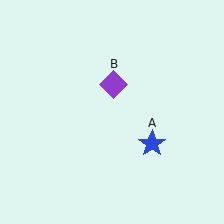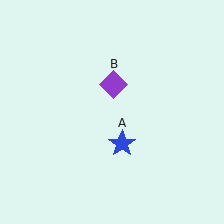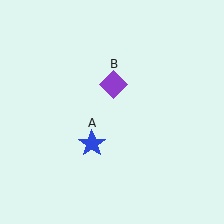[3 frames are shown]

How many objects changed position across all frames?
1 object changed position: blue star (object A).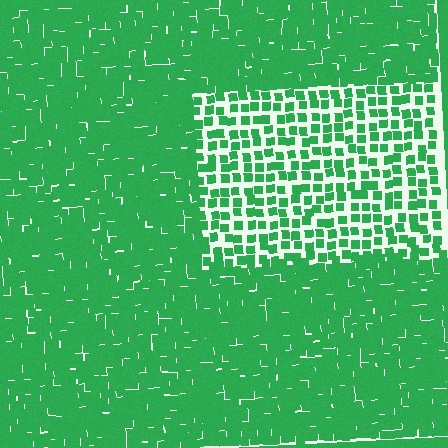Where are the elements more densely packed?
The elements are more densely packed outside the rectangle boundary.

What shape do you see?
I see a rectangle.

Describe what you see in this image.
The image contains small green elements arranged at two different densities. A rectangle-shaped region is visible where the elements are less densely packed than the surrounding area.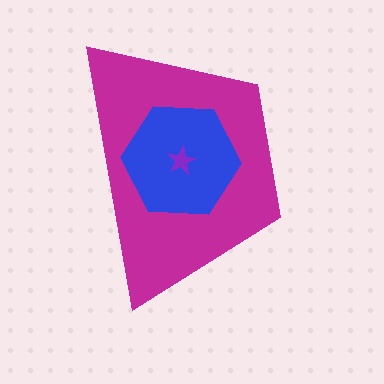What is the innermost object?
The purple star.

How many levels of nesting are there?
3.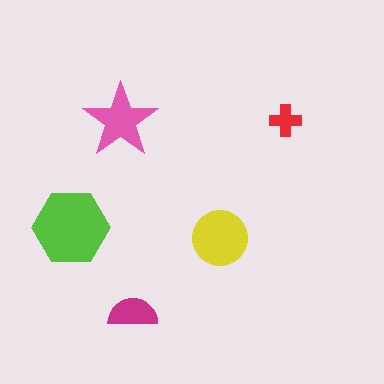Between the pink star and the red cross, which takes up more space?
The pink star.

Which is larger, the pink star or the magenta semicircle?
The pink star.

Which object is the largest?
The lime hexagon.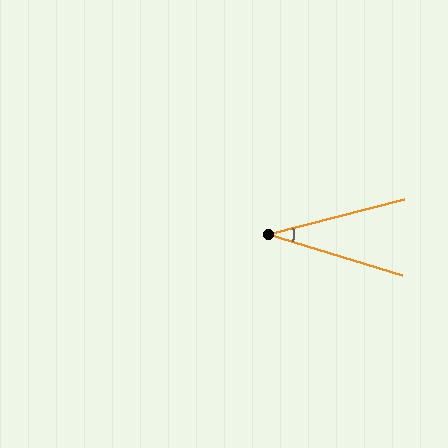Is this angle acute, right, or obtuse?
It is acute.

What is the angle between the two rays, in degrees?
Approximately 32 degrees.